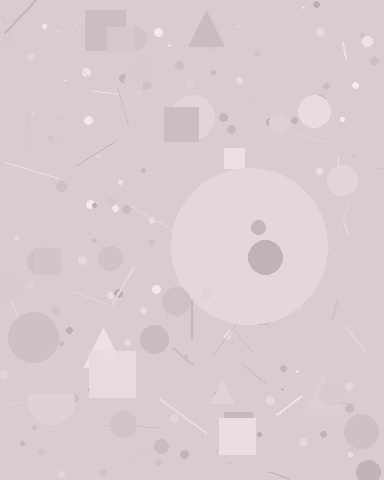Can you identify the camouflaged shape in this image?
The camouflaged shape is a circle.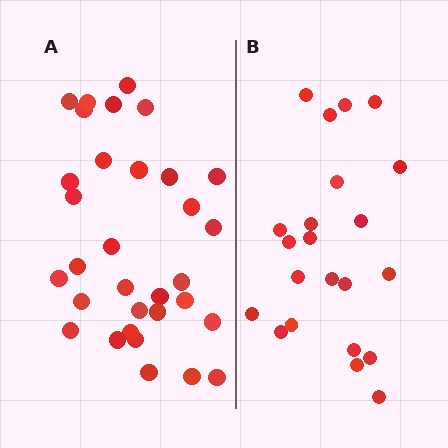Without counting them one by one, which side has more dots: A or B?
Region A (the left region) has more dots.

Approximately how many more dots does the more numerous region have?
Region A has roughly 10 or so more dots than region B.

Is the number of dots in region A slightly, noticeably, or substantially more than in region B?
Region A has substantially more. The ratio is roughly 1.5 to 1.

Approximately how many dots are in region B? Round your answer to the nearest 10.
About 20 dots. (The exact count is 22, which rounds to 20.)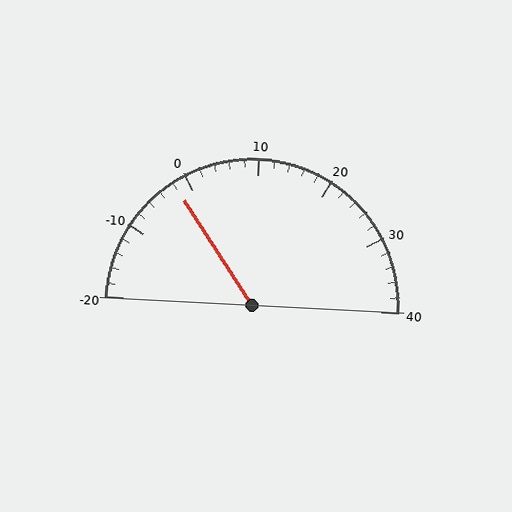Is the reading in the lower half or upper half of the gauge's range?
The reading is in the lower half of the range (-20 to 40).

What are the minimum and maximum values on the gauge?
The gauge ranges from -20 to 40.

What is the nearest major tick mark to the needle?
The nearest major tick mark is 0.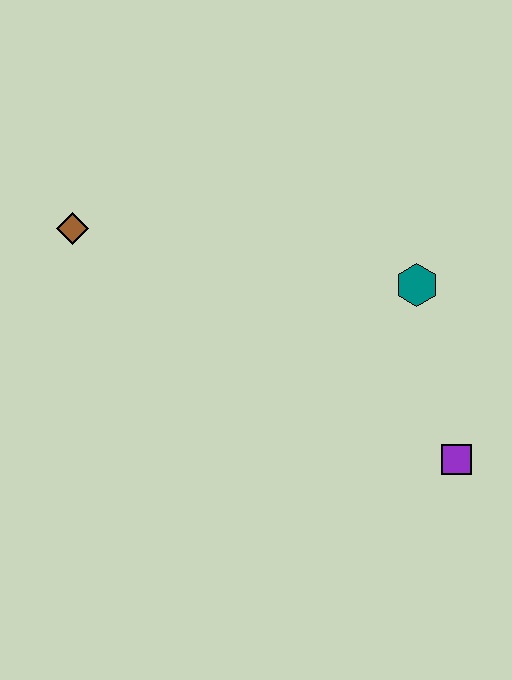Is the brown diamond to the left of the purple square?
Yes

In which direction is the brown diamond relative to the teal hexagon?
The brown diamond is to the left of the teal hexagon.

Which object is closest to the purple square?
The teal hexagon is closest to the purple square.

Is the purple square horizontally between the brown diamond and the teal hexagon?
No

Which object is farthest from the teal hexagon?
The brown diamond is farthest from the teal hexagon.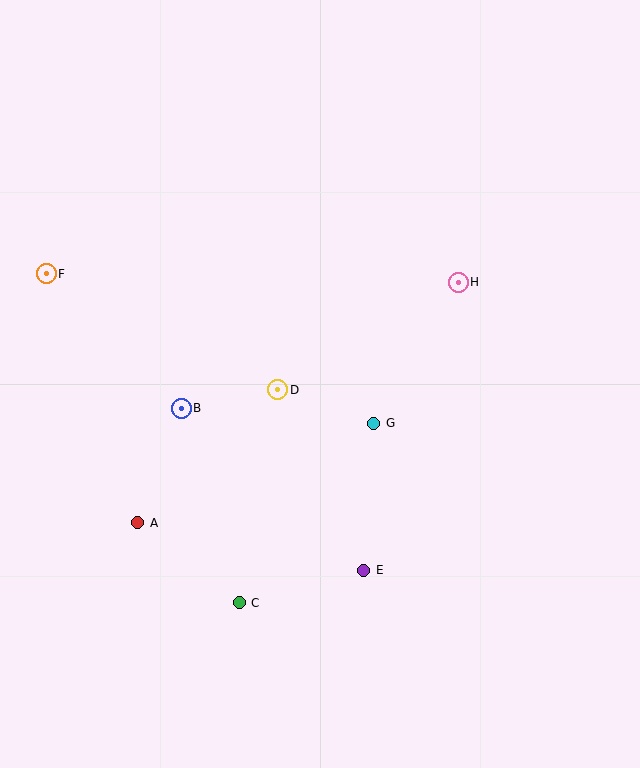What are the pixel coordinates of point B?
Point B is at (181, 408).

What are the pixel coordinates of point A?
Point A is at (138, 523).